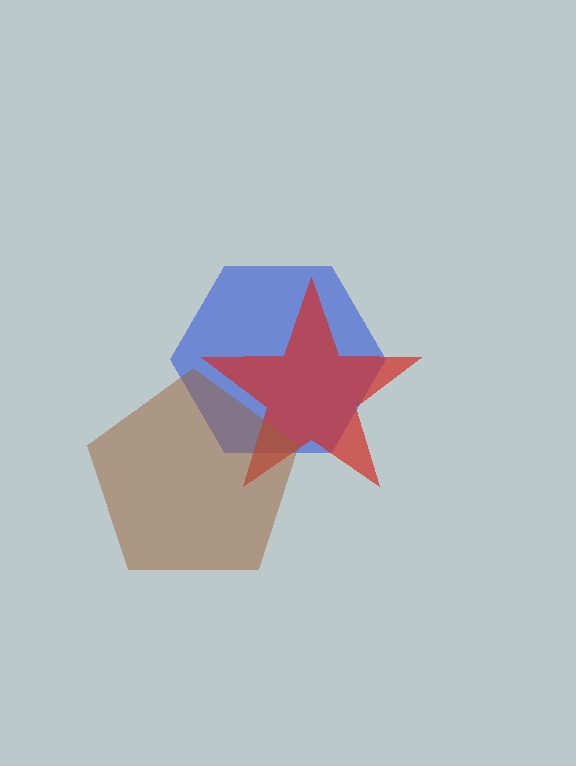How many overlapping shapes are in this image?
There are 3 overlapping shapes in the image.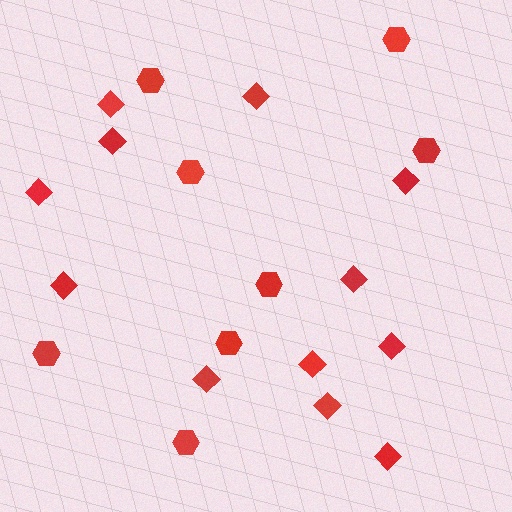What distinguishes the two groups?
There are 2 groups: one group of hexagons (8) and one group of diamonds (12).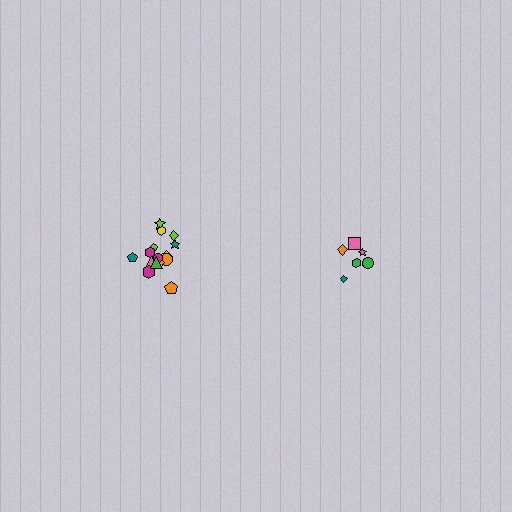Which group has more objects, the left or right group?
The left group.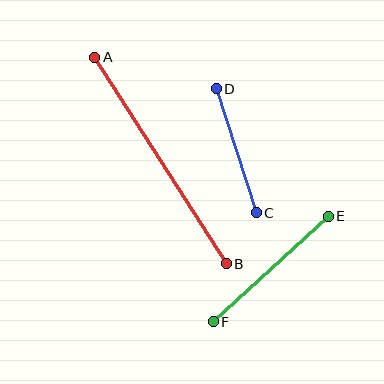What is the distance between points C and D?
The distance is approximately 130 pixels.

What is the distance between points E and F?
The distance is approximately 156 pixels.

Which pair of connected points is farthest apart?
Points A and B are farthest apart.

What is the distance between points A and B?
The distance is approximately 245 pixels.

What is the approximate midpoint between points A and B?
The midpoint is at approximately (161, 160) pixels.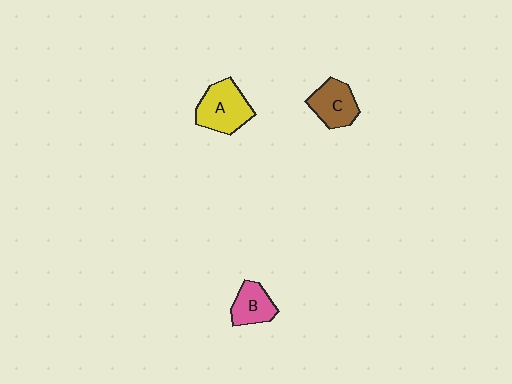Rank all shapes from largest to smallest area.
From largest to smallest: A (yellow), C (brown), B (pink).